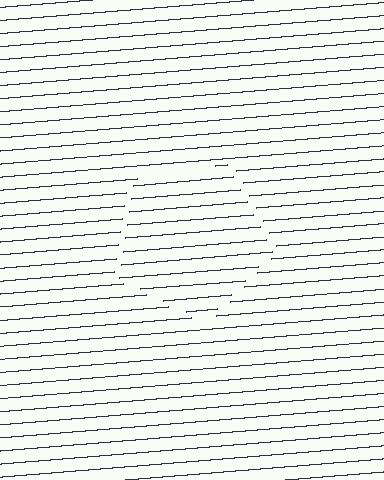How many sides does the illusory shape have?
5 sides — the line-ends trace a pentagon.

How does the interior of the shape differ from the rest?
The interior of the shape contains the same grating, shifted by half a period — the contour is defined by the phase discontinuity where line-ends from the inner and outer gratings abut.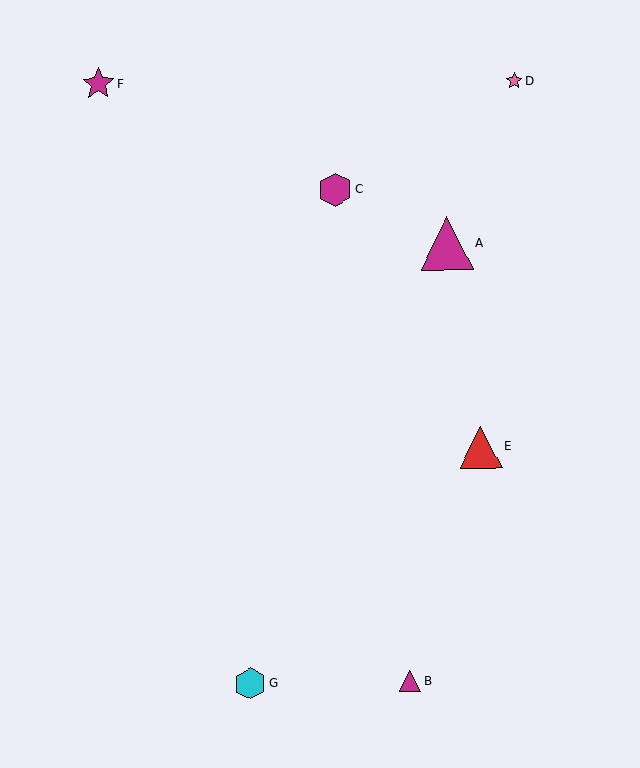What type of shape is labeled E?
Shape E is a red triangle.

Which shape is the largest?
The magenta triangle (labeled A) is the largest.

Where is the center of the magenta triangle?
The center of the magenta triangle is at (410, 681).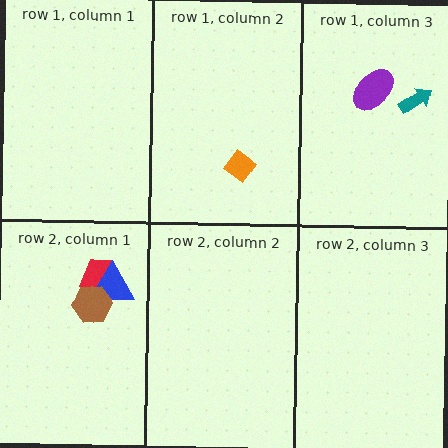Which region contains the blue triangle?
The row 2, column 1 region.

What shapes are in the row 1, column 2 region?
The orange diamond.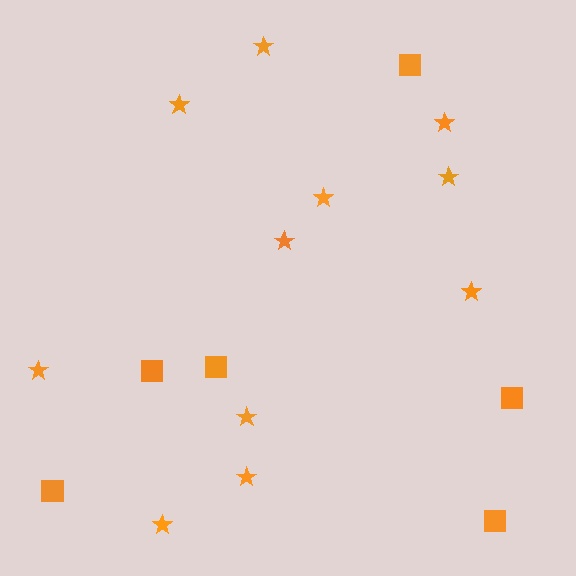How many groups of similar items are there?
There are 2 groups: one group of squares (6) and one group of stars (11).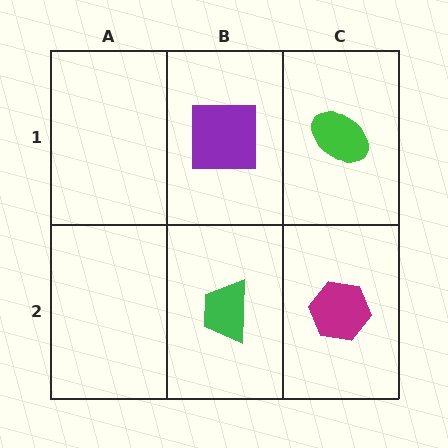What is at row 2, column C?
A magenta hexagon.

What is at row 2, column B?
A green trapezoid.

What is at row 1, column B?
A purple square.